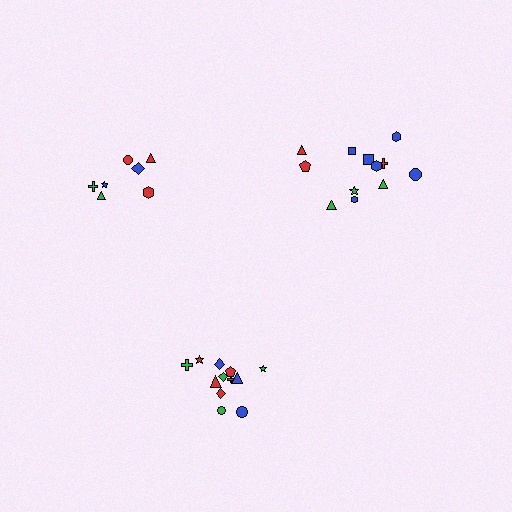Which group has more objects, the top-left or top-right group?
The top-right group.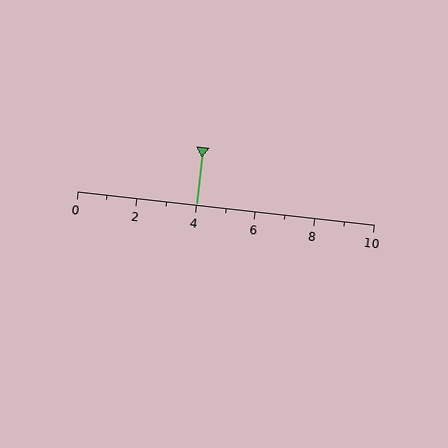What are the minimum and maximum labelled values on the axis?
The axis runs from 0 to 10.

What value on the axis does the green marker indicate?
The marker indicates approximately 4.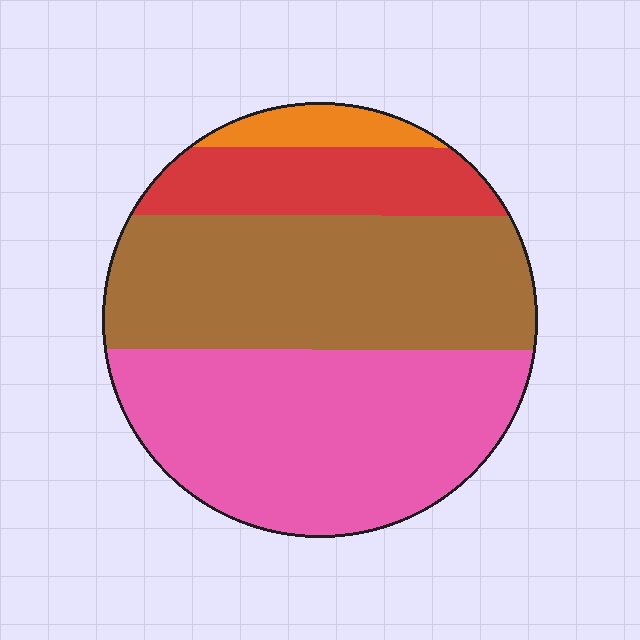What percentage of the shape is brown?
Brown covers roughly 40% of the shape.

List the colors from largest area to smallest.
From largest to smallest: pink, brown, red, orange.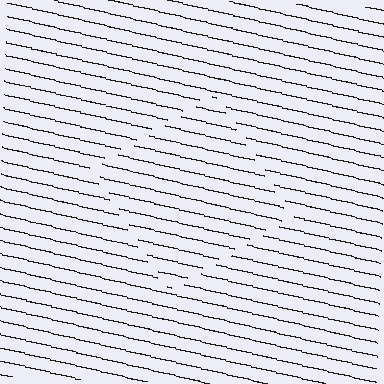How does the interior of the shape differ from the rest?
The interior of the shape contains the same grating, shifted by half a period — the contour is defined by the phase discontinuity where line-ends from the inner and outer gratings abut.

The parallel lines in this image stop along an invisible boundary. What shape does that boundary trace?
An illusory square. The interior of the shape contains the same grating, shifted by half a period — the contour is defined by the phase discontinuity where line-ends from the inner and outer gratings abut.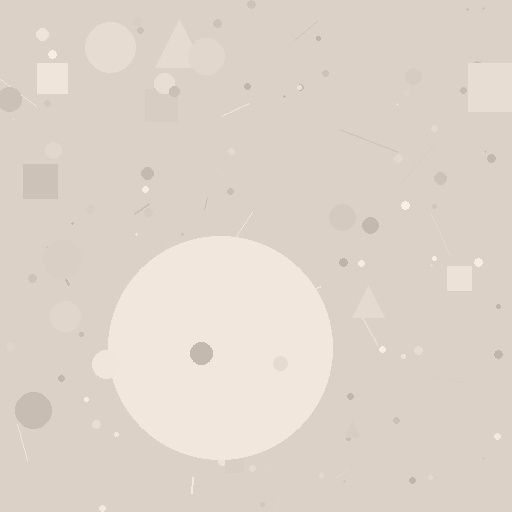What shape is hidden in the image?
A circle is hidden in the image.